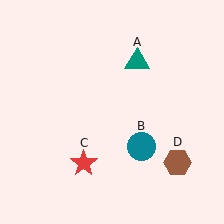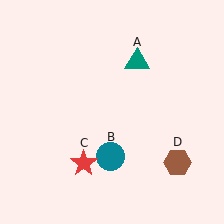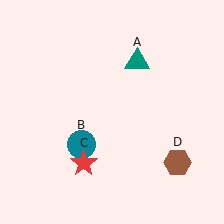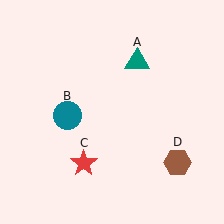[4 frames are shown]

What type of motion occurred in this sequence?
The teal circle (object B) rotated clockwise around the center of the scene.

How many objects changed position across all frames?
1 object changed position: teal circle (object B).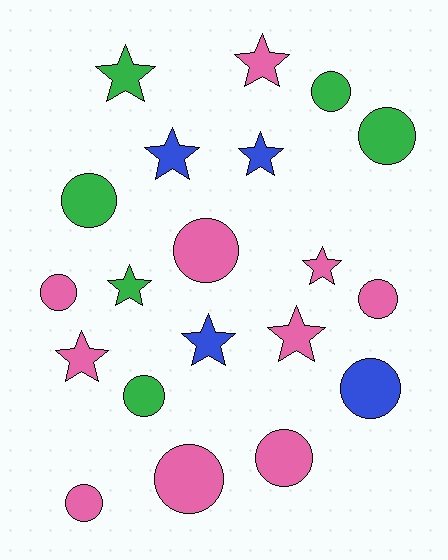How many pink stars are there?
There are 4 pink stars.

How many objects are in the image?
There are 20 objects.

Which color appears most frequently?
Pink, with 10 objects.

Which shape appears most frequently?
Circle, with 11 objects.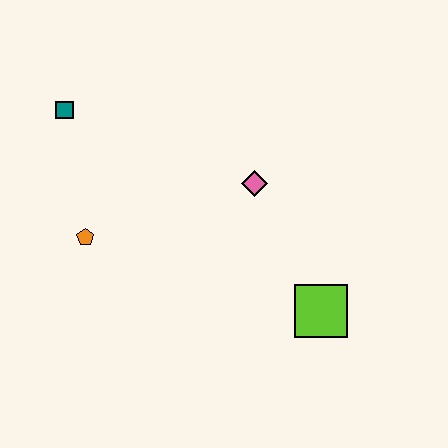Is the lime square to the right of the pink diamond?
Yes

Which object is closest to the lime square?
The pink diamond is closest to the lime square.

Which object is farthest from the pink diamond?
The teal square is farthest from the pink diamond.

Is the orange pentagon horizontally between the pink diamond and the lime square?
No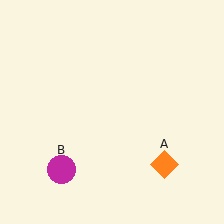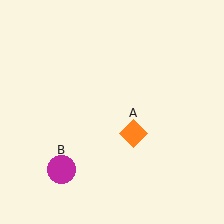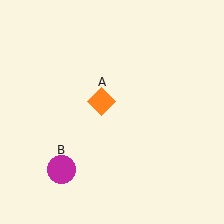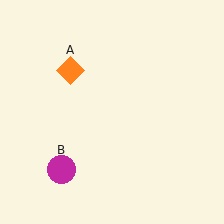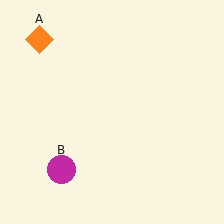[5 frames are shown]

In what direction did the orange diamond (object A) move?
The orange diamond (object A) moved up and to the left.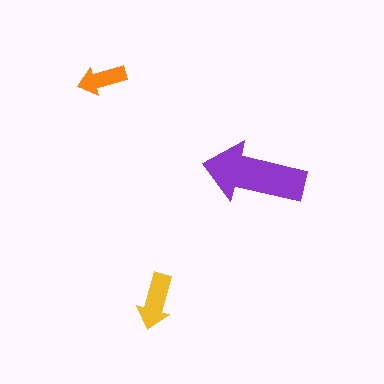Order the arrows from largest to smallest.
the purple one, the yellow one, the orange one.